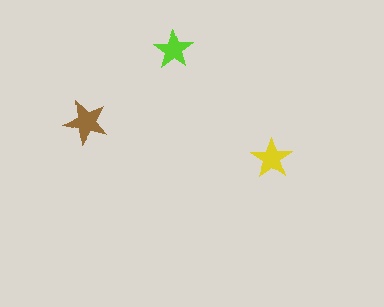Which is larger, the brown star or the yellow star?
The brown one.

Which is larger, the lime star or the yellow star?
The yellow one.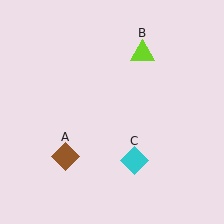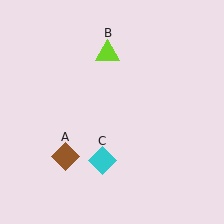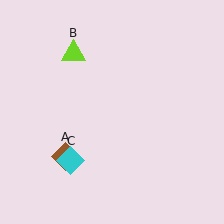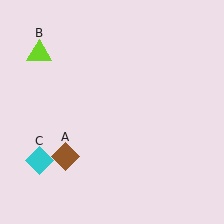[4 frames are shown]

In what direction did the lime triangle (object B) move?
The lime triangle (object B) moved left.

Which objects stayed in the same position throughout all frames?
Brown diamond (object A) remained stationary.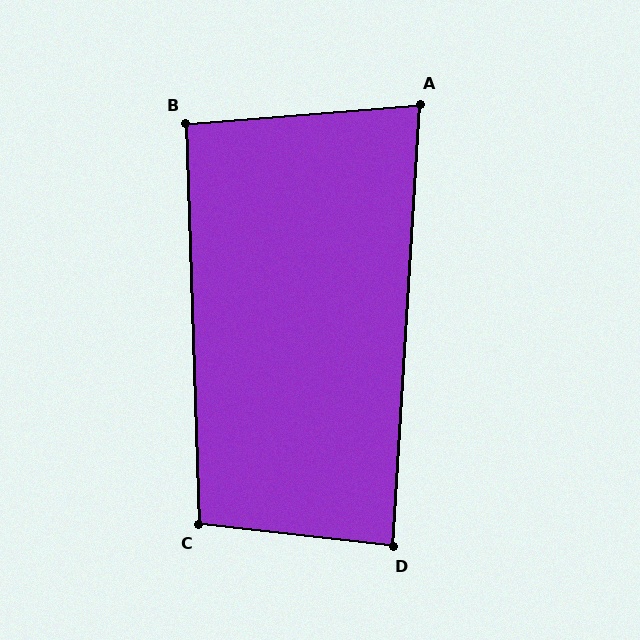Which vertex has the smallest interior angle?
A, at approximately 82 degrees.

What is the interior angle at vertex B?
Approximately 93 degrees (approximately right).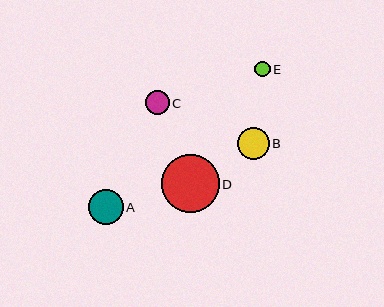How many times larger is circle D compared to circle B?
Circle D is approximately 1.8 times the size of circle B.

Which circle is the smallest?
Circle E is the smallest with a size of approximately 16 pixels.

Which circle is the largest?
Circle D is the largest with a size of approximately 58 pixels.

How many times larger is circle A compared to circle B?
Circle A is approximately 1.1 times the size of circle B.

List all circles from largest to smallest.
From largest to smallest: D, A, B, C, E.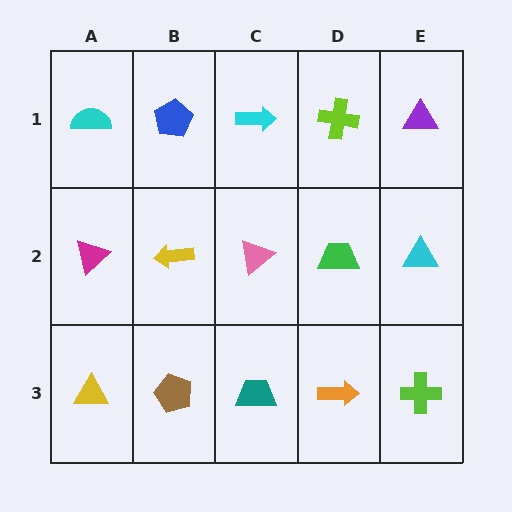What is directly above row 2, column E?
A purple triangle.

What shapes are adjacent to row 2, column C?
A cyan arrow (row 1, column C), a teal trapezoid (row 3, column C), a yellow arrow (row 2, column B), a green trapezoid (row 2, column D).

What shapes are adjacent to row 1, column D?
A green trapezoid (row 2, column D), a cyan arrow (row 1, column C), a purple triangle (row 1, column E).